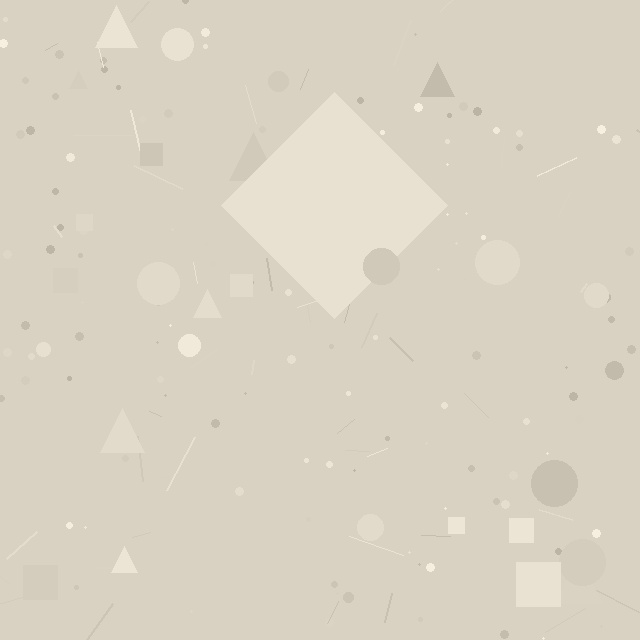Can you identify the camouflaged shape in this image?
The camouflaged shape is a diamond.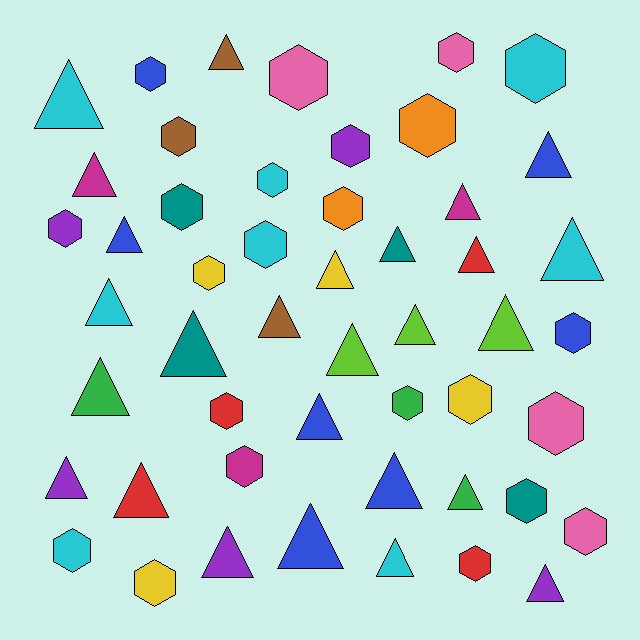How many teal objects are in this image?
There are 4 teal objects.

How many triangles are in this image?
There are 26 triangles.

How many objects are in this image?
There are 50 objects.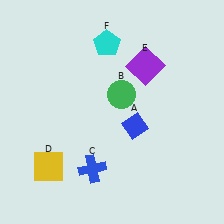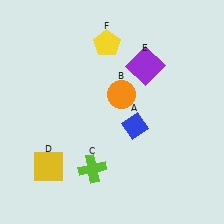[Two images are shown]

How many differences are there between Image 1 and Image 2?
There are 3 differences between the two images.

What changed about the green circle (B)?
In Image 1, B is green. In Image 2, it changed to orange.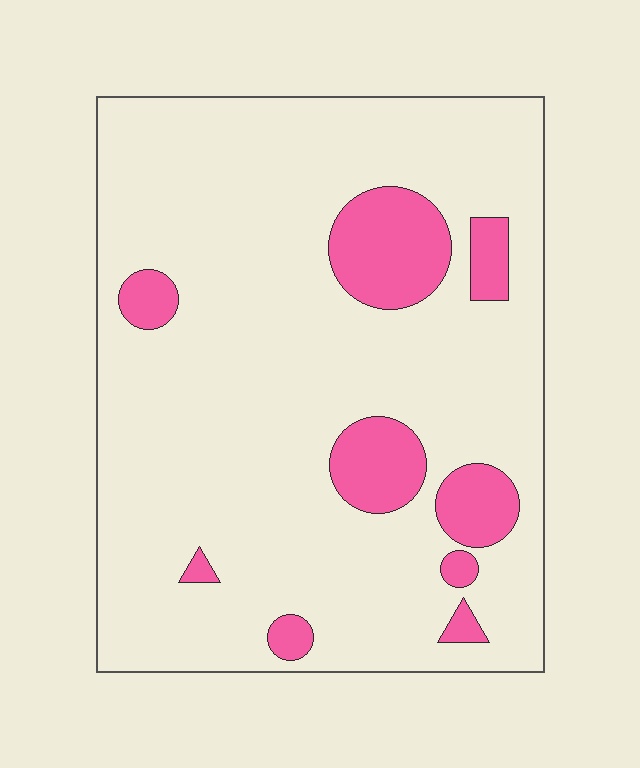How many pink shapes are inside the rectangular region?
9.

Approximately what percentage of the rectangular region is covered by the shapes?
Approximately 15%.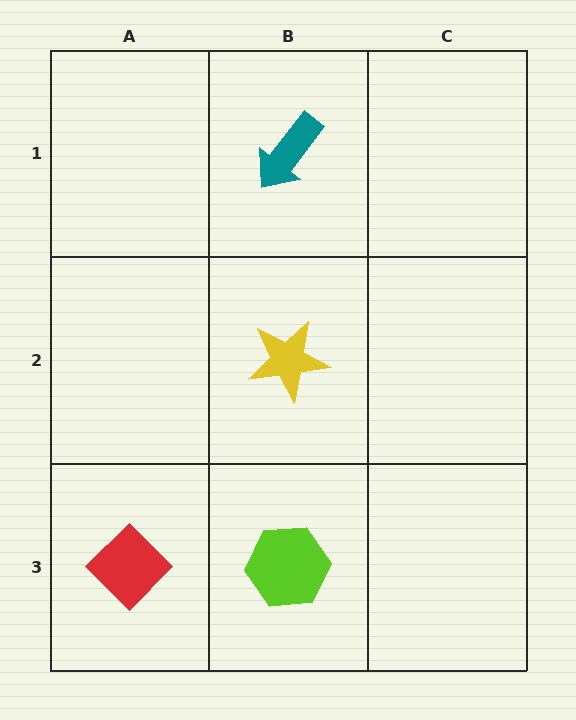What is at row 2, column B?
A yellow star.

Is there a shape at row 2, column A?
No, that cell is empty.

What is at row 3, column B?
A lime hexagon.